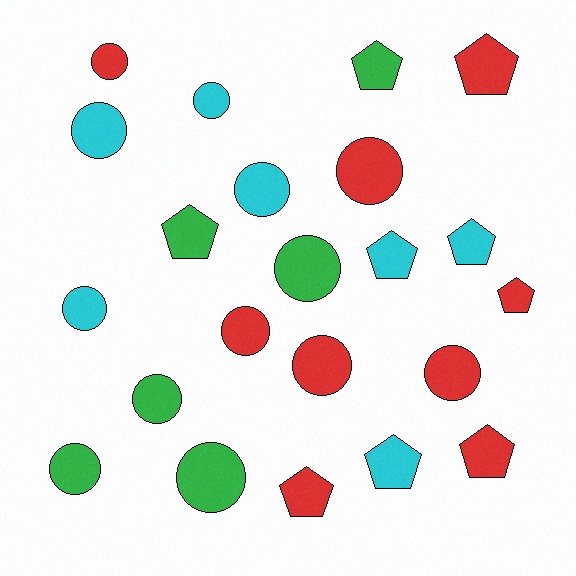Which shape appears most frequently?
Circle, with 13 objects.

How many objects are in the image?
There are 22 objects.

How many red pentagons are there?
There are 4 red pentagons.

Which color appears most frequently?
Red, with 9 objects.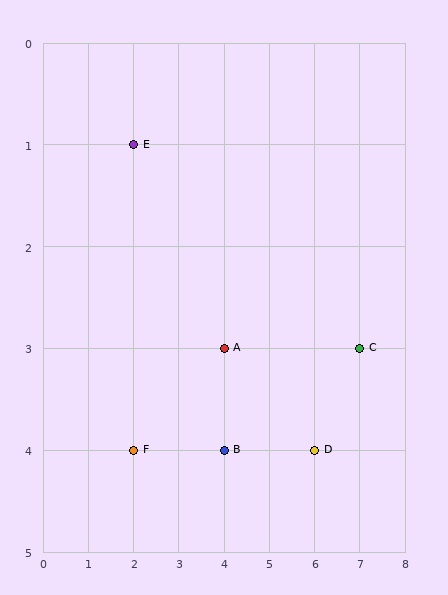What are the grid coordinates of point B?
Point B is at grid coordinates (4, 4).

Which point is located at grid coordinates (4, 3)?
Point A is at (4, 3).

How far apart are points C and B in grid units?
Points C and B are 3 columns and 1 row apart (about 3.2 grid units diagonally).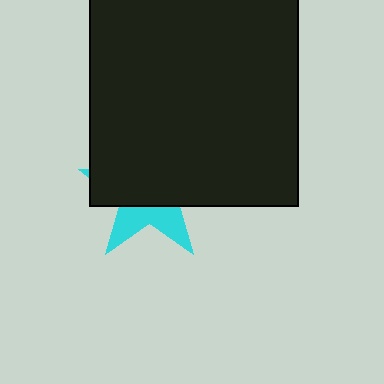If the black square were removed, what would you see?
You would see the complete cyan star.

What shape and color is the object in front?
The object in front is a black square.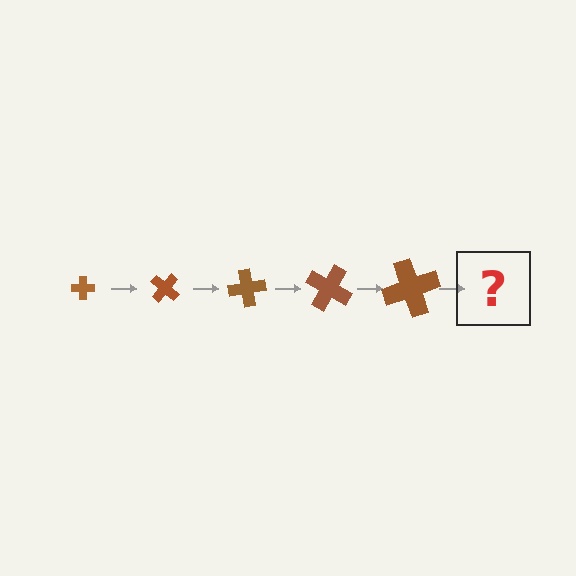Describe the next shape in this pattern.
It should be a cross, larger than the previous one and rotated 200 degrees from the start.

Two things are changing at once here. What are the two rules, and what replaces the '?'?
The two rules are that the cross grows larger each step and it rotates 40 degrees each step. The '?' should be a cross, larger than the previous one and rotated 200 degrees from the start.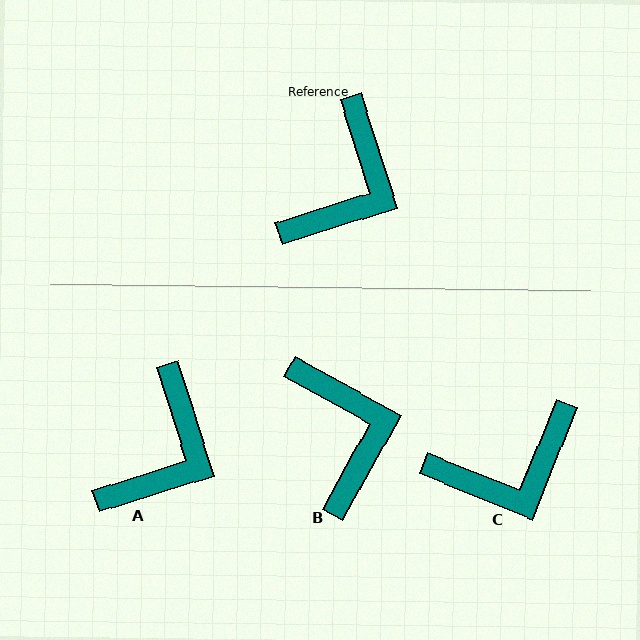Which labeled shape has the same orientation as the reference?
A.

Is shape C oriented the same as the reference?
No, it is off by about 39 degrees.